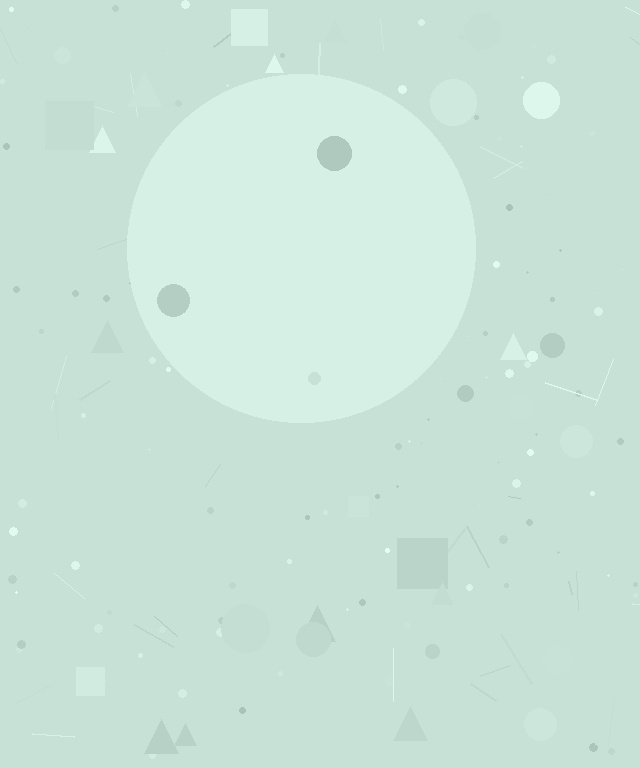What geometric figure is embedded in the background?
A circle is embedded in the background.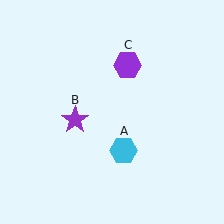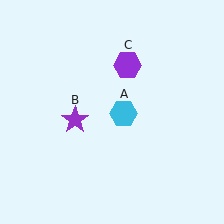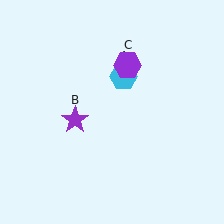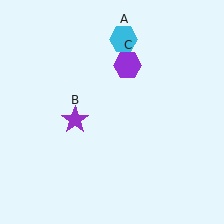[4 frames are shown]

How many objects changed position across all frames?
1 object changed position: cyan hexagon (object A).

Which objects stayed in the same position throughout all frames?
Purple star (object B) and purple hexagon (object C) remained stationary.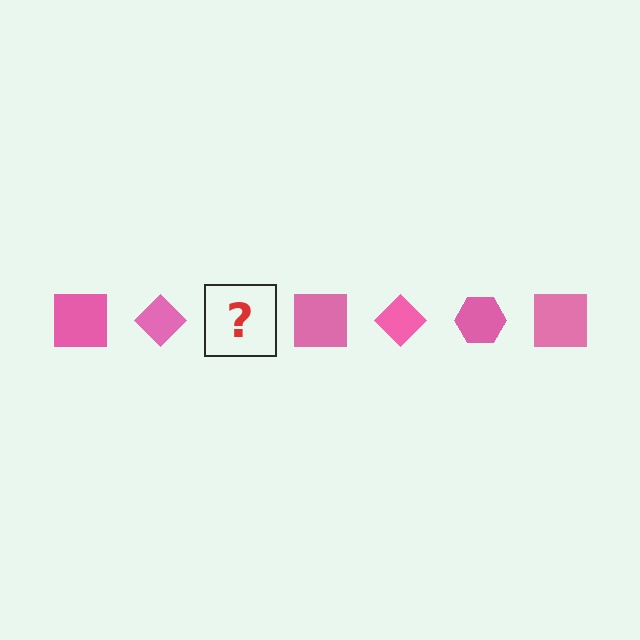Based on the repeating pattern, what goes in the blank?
The blank should be a pink hexagon.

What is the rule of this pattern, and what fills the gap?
The rule is that the pattern cycles through square, diamond, hexagon shapes in pink. The gap should be filled with a pink hexagon.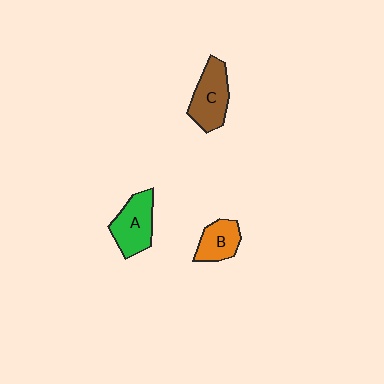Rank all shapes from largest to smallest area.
From largest to smallest: C (brown), A (green), B (orange).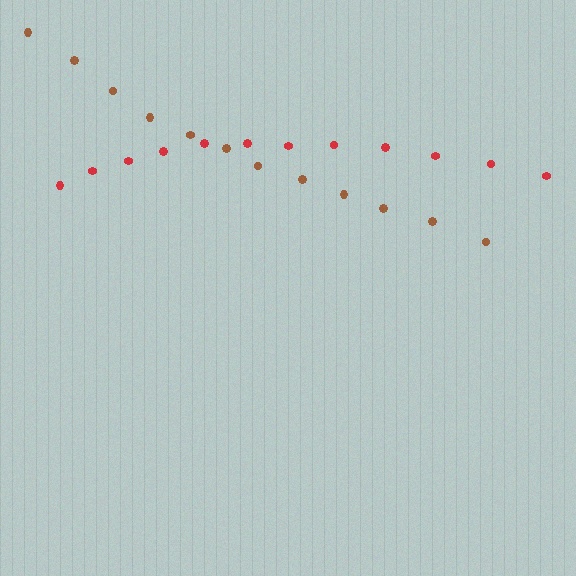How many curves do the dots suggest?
There are 2 distinct paths.